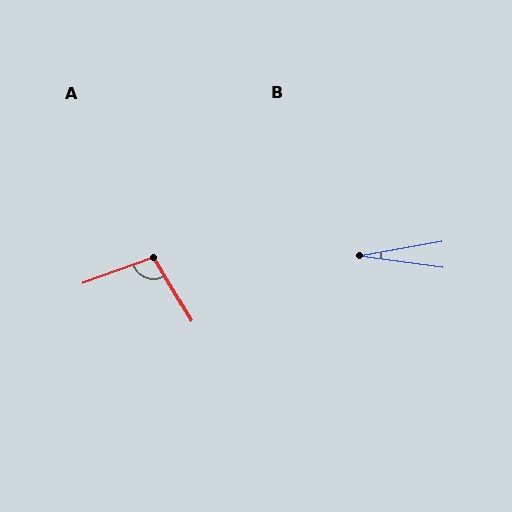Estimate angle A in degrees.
Approximately 101 degrees.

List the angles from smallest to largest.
B (17°), A (101°).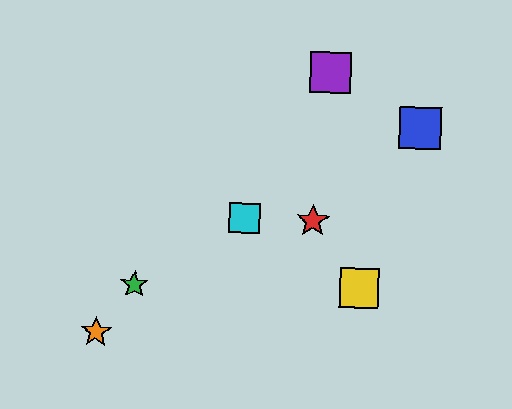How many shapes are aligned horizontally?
2 shapes (the red star, the cyan square) are aligned horizontally.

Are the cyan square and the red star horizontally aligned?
Yes, both are at y≈218.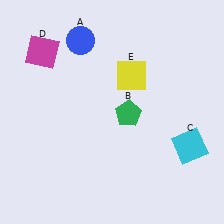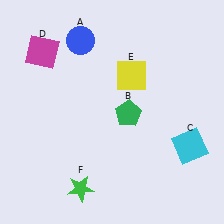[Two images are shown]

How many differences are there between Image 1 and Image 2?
There is 1 difference between the two images.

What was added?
A green star (F) was added in Image 2.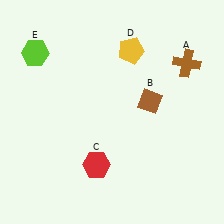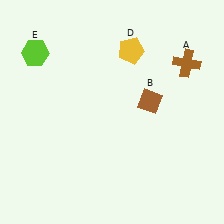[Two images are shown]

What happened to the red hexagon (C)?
The red hexagon (C) was removed in Image 2. It was in the bottom-left area of Image 1.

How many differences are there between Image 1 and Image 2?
There is 1 difference between the two images.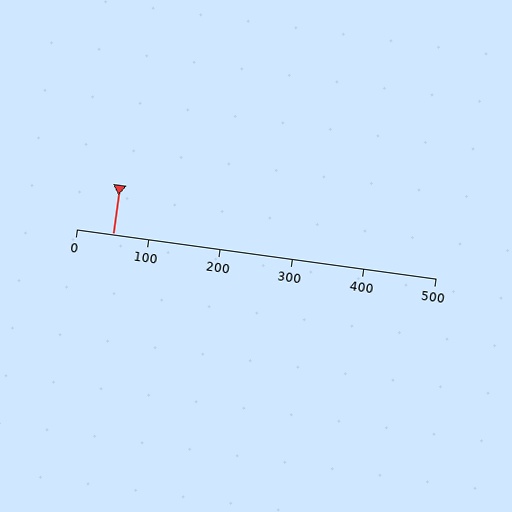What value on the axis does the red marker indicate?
The marker indicates approximately 50.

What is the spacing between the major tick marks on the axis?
The major ticks are spaced 100 apart.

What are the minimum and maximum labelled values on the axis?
The axis runs from 0 to 500.